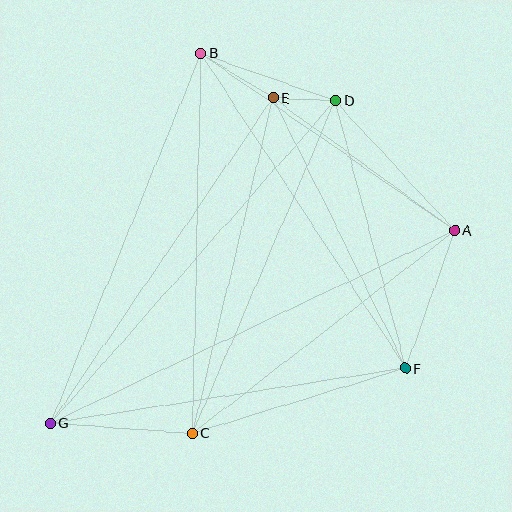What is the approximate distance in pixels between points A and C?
The distance between A and C is approximately 332 pixels.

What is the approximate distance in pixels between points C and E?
The distance between C and E is approximately 345 pixels.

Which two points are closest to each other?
Points D and E are closest to each other.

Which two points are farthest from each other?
Points A and G are farthest from each other.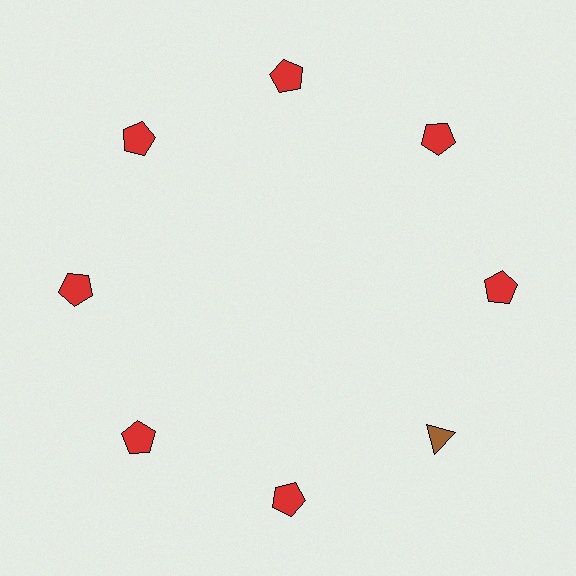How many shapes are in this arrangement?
There are 8 shapes arranged in a ring pattern.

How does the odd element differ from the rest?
It differs in both color (brown instead of red) and shape (triangle instead of pentagon).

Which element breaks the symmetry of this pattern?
The brown triangle at roughly the 4 o'clock position breaks the symmetry. All other shapes are red pentagons.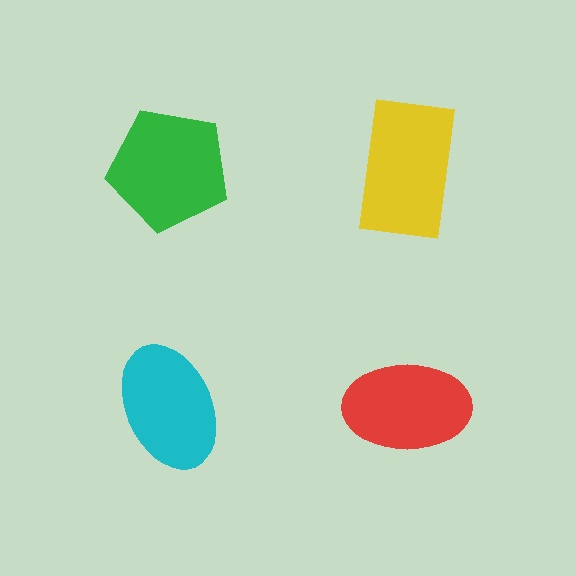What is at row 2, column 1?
A cyan ellipse.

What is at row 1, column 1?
A green pentagon.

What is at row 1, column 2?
A yellow rectangle.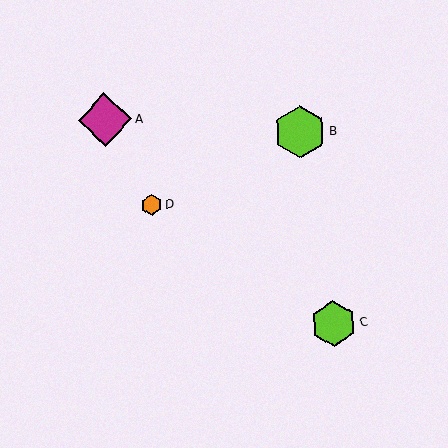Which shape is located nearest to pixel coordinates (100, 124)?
The magenta diamond (labeled A) at (105, 120) is nearest to that location.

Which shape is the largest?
The magenta diamond (labeled A) is the largest.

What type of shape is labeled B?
Shape B is a lime hexagon.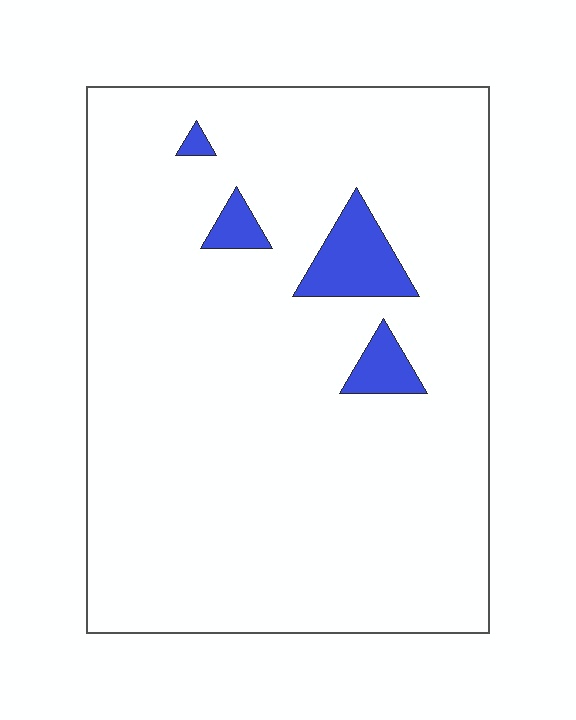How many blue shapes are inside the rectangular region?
4.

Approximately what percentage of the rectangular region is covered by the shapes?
Approximately 5%.